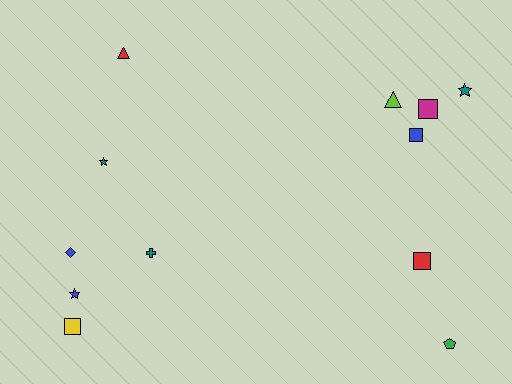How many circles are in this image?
There are no circles.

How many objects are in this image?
There are 12 objects.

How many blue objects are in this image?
There are 3 blue objects.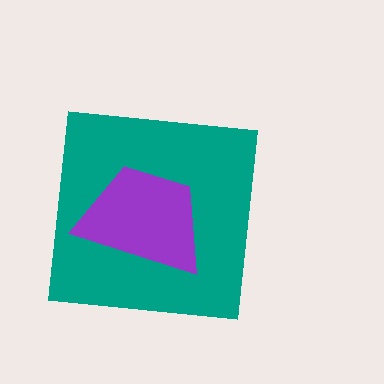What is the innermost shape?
The purple trapezoid.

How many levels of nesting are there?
2.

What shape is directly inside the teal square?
The purple trapezoid.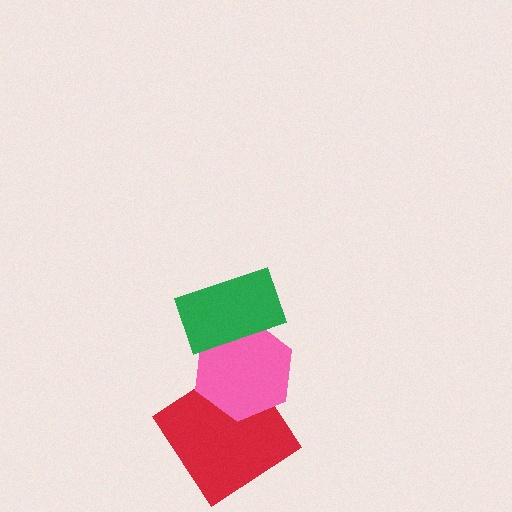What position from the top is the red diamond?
The red diamond is 3rd from the top.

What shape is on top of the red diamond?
The pink hexagon is on top of the red diamond.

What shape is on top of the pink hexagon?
The green rectangle is on top of the pink hexagon.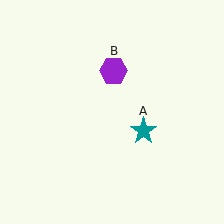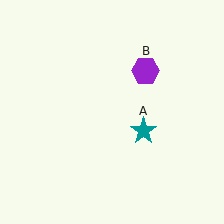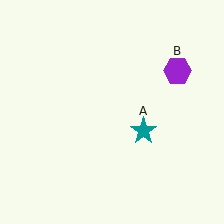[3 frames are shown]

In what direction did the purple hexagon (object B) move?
The purple hexagon (object B) moved right.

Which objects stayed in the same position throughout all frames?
Teal star (object A) remained stationary.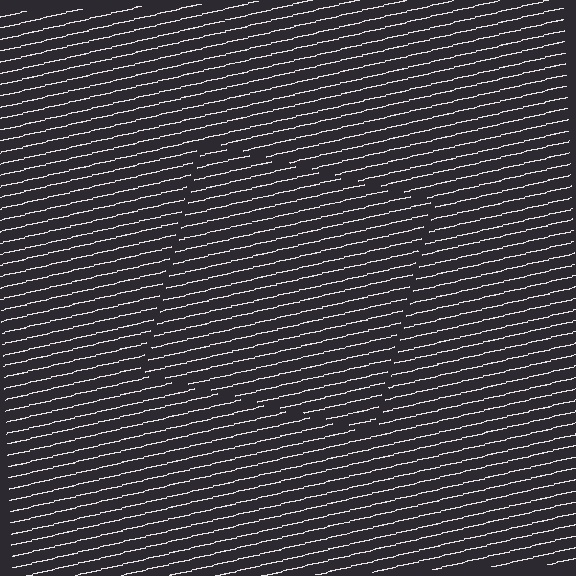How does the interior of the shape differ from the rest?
The interior of the shape contains the same grating, shifted by half a period — the contour is defined by the phase discontinuity where line-ends from the inner and outer gratings abut.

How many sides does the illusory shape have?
4 sides — the line-ends trace a square.